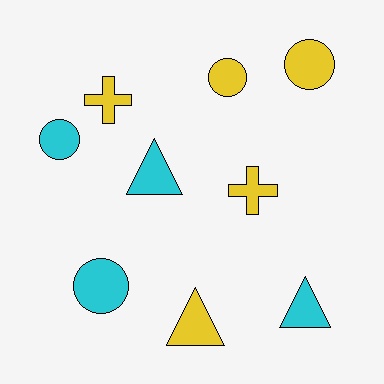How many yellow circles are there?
There are 2 yellow circles.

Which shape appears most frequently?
Circle, with 4 objects.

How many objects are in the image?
There are 9 objects.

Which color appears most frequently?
Yellow, with 5 objects.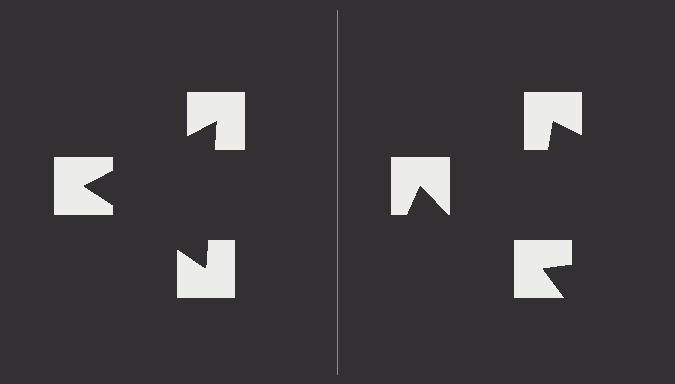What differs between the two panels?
The notched squares are positioned identically on both sides; only the wedge orientations differ. On the left they align to a triangle; on the right they are misaligned.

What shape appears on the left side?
An illusory triangle.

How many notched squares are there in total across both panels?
6 — 3 on each side.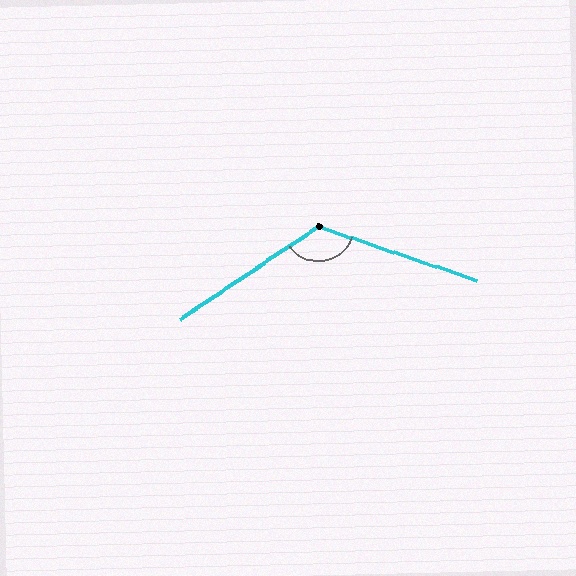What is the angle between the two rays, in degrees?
Approximately 127 degrees.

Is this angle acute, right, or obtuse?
It is obtuse.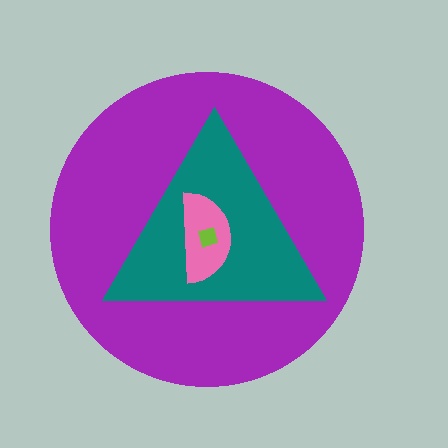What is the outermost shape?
The purple circle.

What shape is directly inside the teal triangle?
The pink semicircle.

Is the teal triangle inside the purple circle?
Yes.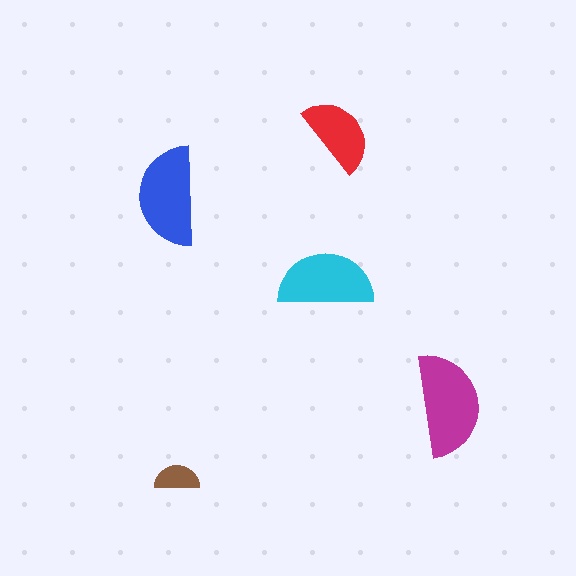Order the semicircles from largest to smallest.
the magenta one, the blue one, the cyan one, the red one, the brown one.